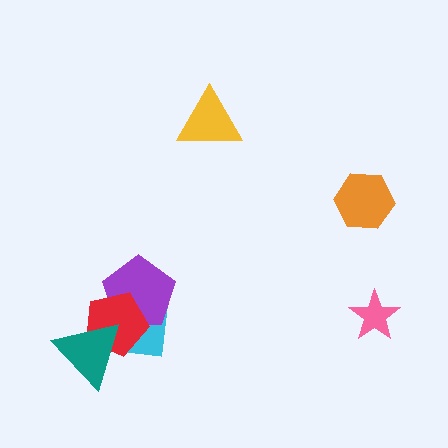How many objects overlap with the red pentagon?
3 objects overlap with the red pentagon.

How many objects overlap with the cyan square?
3 objects overlap with the cyan square.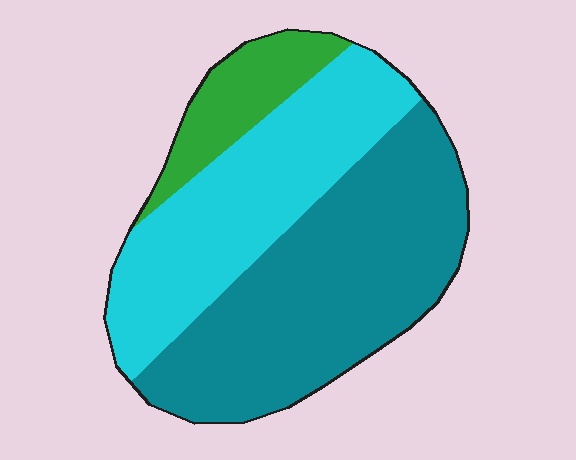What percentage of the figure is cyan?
Cyan takes up about three eighths (3/8) of the figure.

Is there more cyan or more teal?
Teal.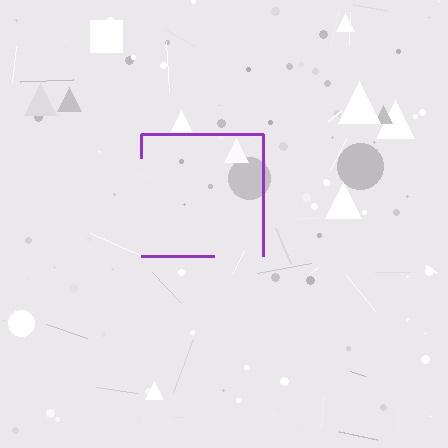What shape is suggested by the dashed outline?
The dashed outline suggests a square.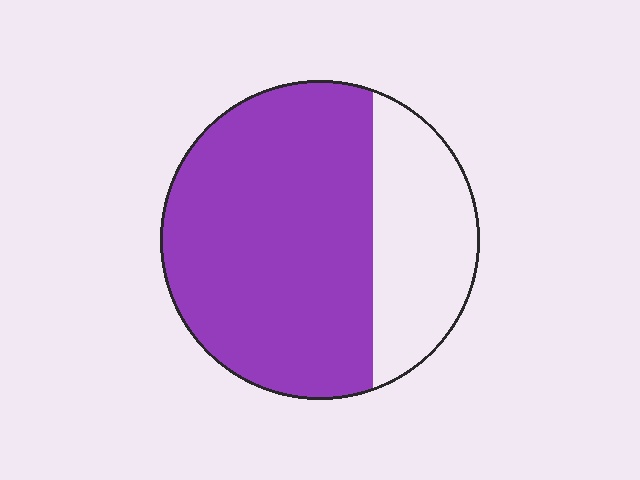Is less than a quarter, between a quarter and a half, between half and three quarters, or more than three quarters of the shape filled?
Between half and three quarters.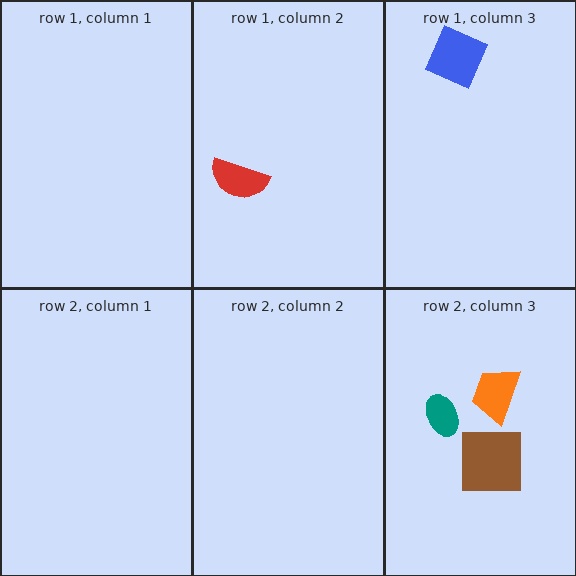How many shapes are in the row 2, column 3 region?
3.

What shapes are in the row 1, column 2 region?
The red semicircle.